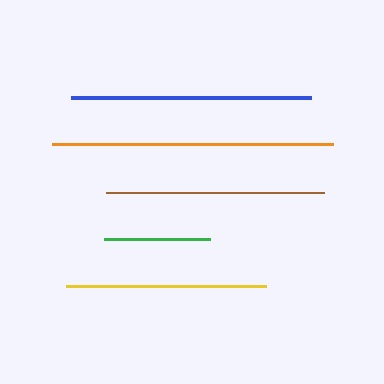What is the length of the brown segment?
The brown segment is approximately 219 pixels long.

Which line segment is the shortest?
The green line is the shortest at approximately 106 pixels.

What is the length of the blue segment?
The blue segment is approximately 241 pixels long.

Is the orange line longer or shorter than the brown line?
The orange line is longer than the brown line.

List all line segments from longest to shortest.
From longest to shortest: orange, blue, brown, yellow, green.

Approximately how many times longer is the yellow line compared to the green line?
The yellow line is approximately 1.9 times the length of the green line.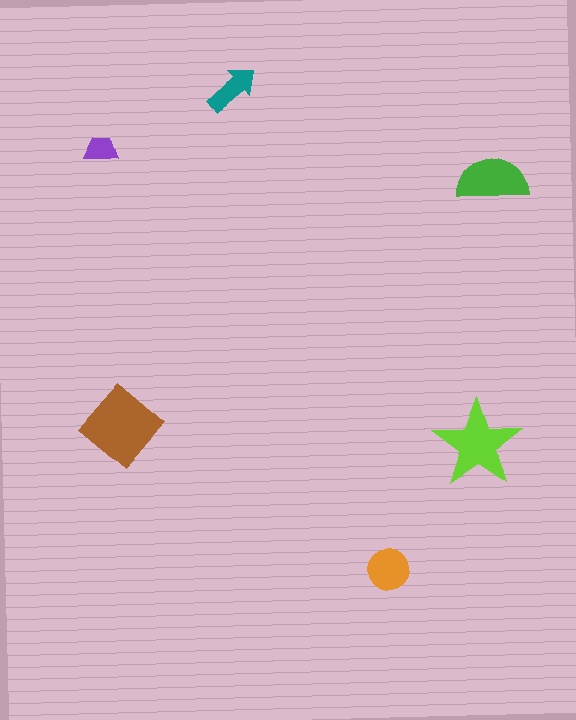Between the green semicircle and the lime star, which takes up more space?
The lime star.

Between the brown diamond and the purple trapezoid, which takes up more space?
The brown diamond.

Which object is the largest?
The brown diamond.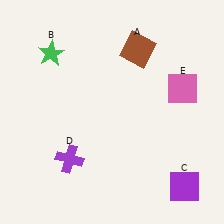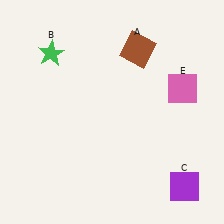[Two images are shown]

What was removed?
The purple cross (D) was removed in Image 2.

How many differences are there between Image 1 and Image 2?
There is 1 difference between the two images.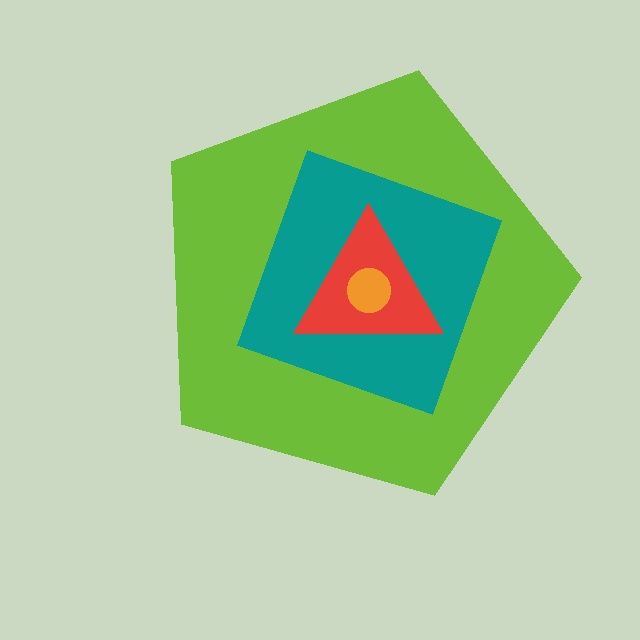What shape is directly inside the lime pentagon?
The teal diamond.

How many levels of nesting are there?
4.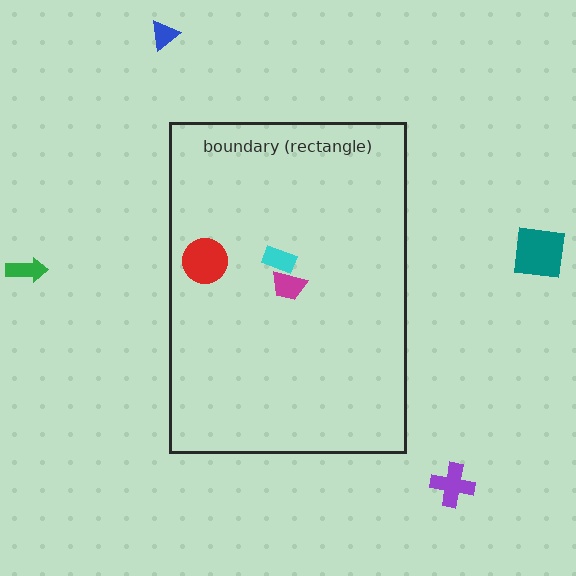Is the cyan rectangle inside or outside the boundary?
Inside.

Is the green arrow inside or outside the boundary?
Outside.